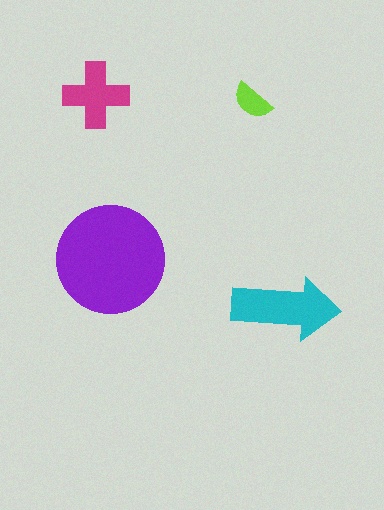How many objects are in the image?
There are 4 objects in the image.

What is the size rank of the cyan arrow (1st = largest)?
2nd.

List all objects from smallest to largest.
The lime semicircle, the magenta cross, the cyan arrow, the purple circle.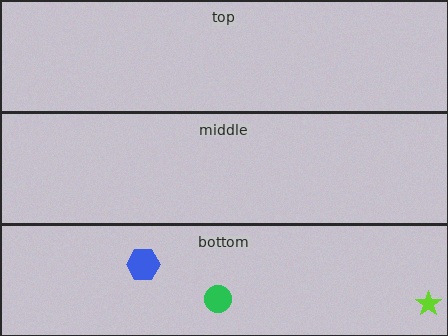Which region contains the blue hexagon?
The bottom region.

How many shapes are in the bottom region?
3.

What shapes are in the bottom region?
The green circle, the lime star, the blue hexagon.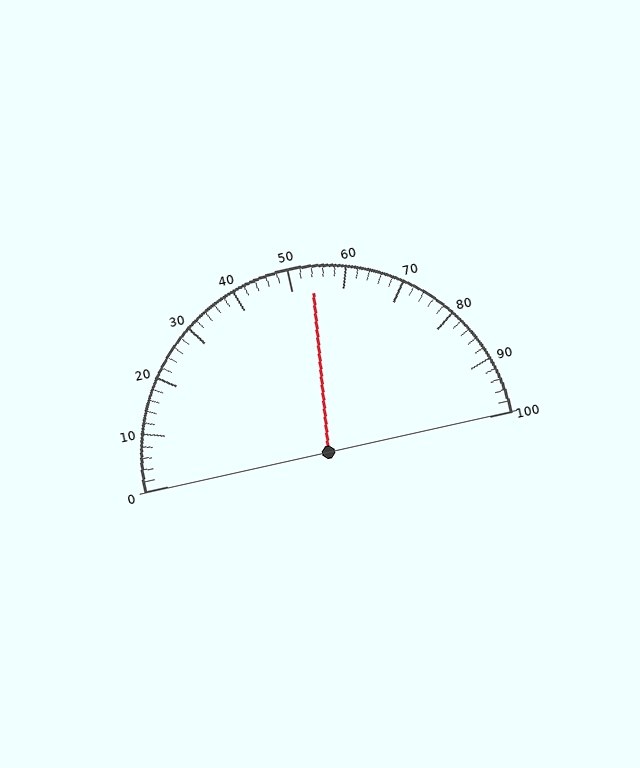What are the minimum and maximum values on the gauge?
The gauge ranges from 0 to 100.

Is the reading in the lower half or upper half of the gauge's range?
The reading is in the upper half of the range (0 to 100).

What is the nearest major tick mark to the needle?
The nearest major tick mark is 50.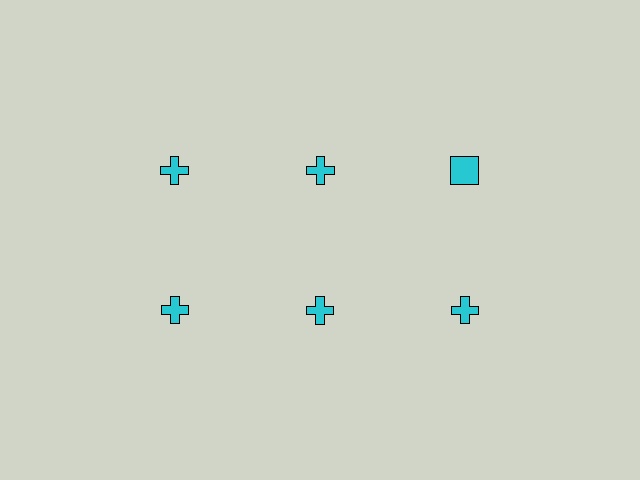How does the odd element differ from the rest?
It has a different shape: square instead of cross.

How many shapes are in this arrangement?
There are 6 shapes arranged in a grid pattern.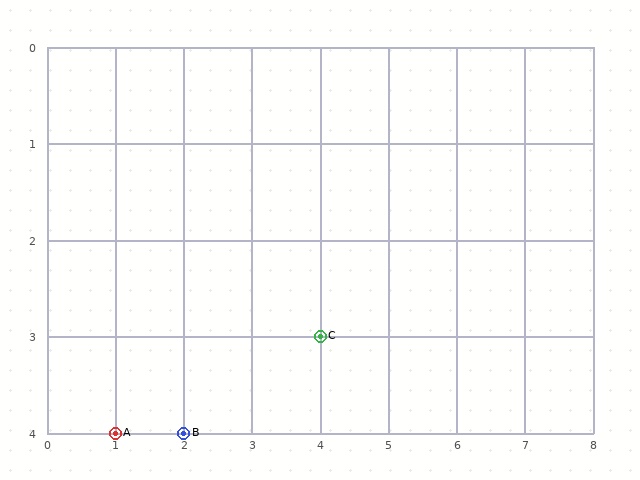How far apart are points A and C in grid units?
Points A and C are 3 columns and 1 row apart (about 3.2 grid units diagonally).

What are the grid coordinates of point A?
Point A is at grid coordinates (1, 4).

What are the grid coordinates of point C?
Point C is at grid coordinates (4, 3).